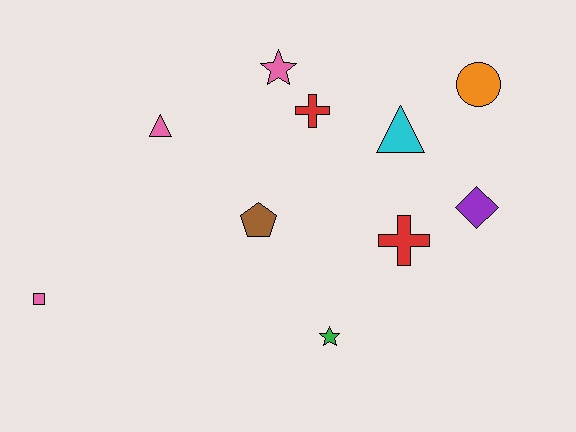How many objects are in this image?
There are 10 objects.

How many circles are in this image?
There is 1 circle.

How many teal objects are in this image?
There are no teal objects.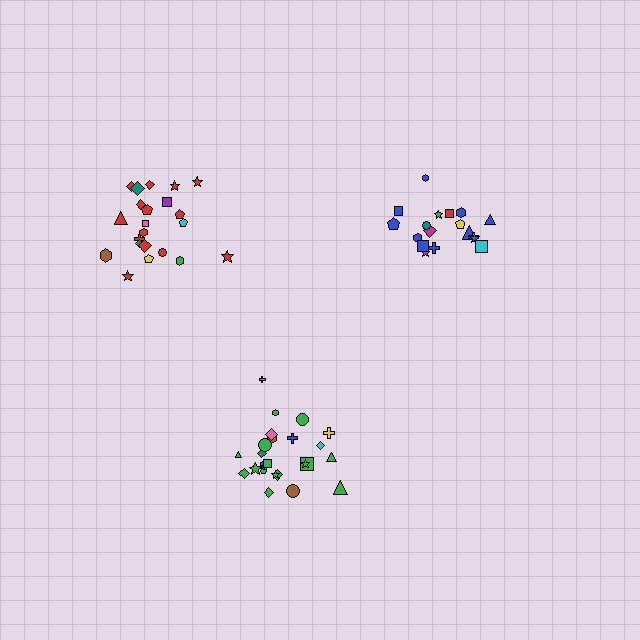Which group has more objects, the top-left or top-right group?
The top-left group.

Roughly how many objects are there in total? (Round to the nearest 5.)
Roughly 65 objects in total.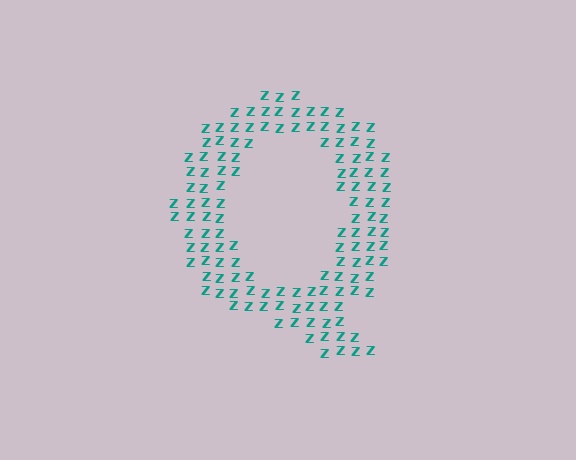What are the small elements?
The small elements are letter Z's.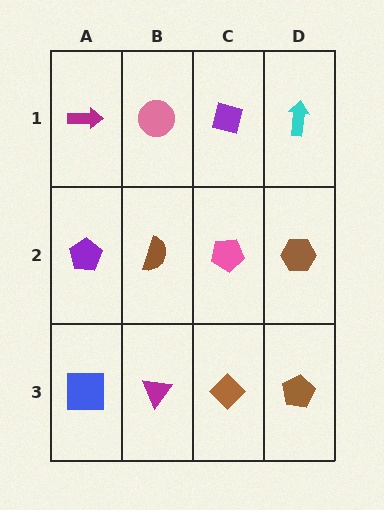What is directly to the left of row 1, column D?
A purple diamond.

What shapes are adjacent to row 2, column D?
A cyan arrow (row 1, column D), a brown pentagon (row 3, column D), a pink pentagon (row 2, column C).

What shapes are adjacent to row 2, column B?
A pink circle (row 1, column B), a magenta triangle (row 3, column B), a purple pentagon (row 2, column A), a pink pentagon (row 2, column C).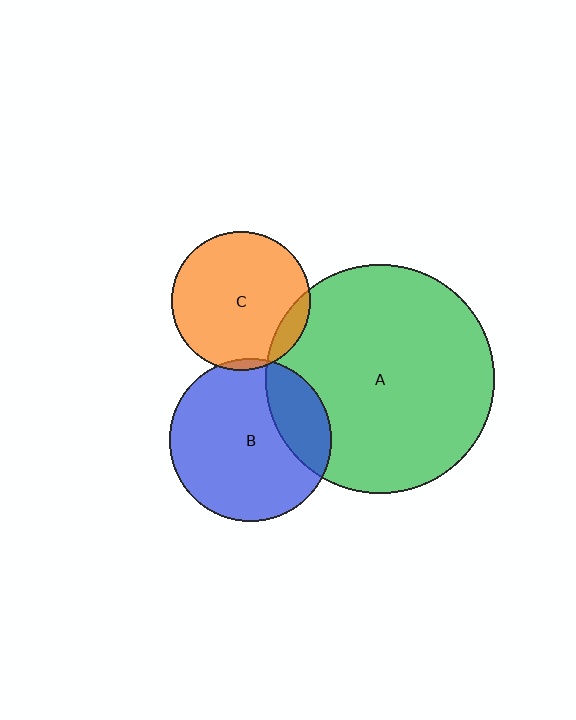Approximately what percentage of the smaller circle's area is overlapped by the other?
Approximately 5%.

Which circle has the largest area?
Circle A (green).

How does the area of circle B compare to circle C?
Approximately 1.4 times.